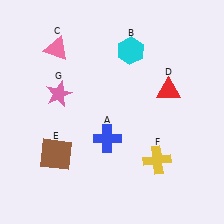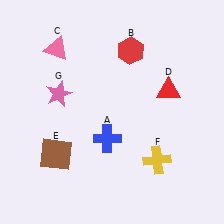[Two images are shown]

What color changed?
The hexagon (B) changed from cyan in Image 1 to red in Image 2.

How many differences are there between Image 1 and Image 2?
There is 1 difference between the two images.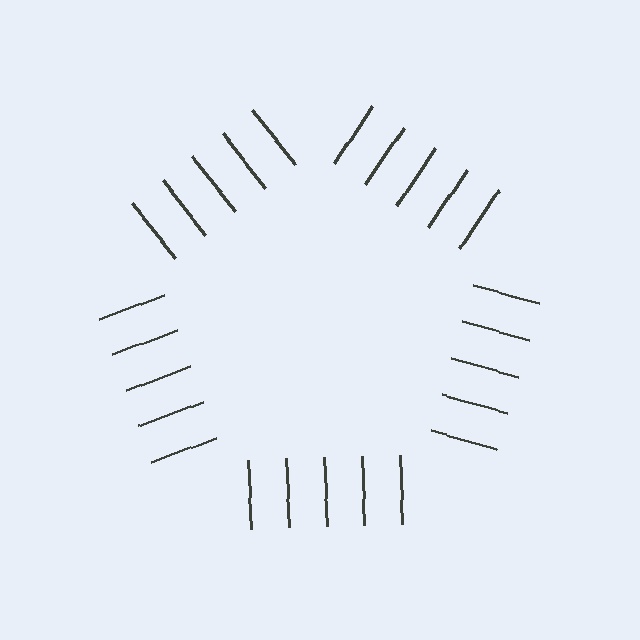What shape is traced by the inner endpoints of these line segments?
An illusory pentagon — the line segments terminate on its edges but no continuous stroke is drawn.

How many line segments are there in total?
25 — 5 along each of the 5 edges.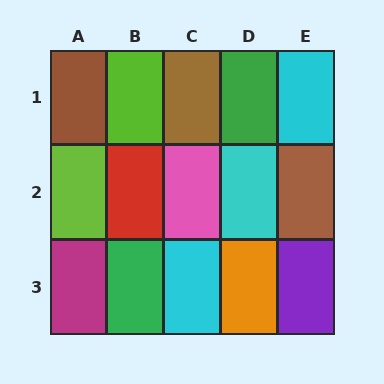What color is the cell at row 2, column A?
Lime.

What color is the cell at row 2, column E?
Brown.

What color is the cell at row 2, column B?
Red.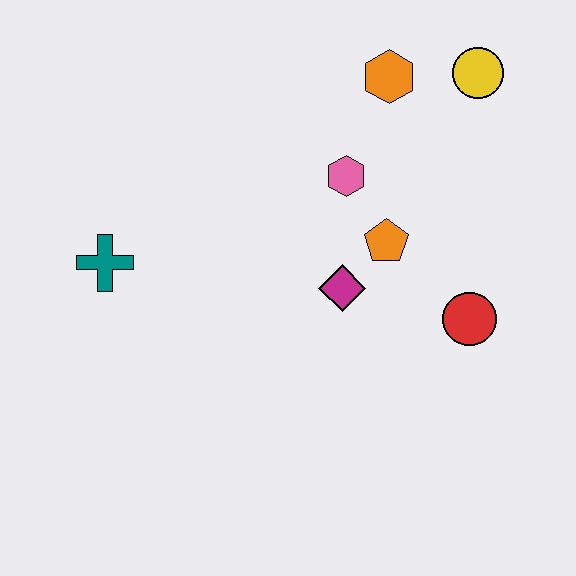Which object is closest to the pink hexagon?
The orange pentagon is closest to the pink hexagon.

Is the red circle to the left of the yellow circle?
Yes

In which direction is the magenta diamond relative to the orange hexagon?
The magenta diamond is below the orange hexagon.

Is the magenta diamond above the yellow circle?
No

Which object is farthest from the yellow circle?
The teal cross is farthest from the yellow circle.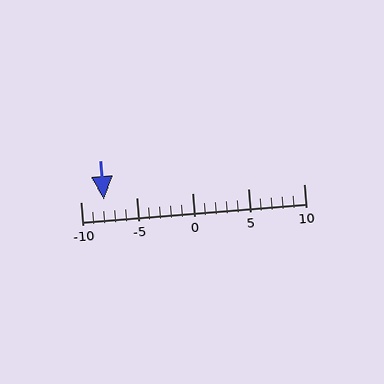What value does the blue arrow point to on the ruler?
The blue arrow points to approximately -8.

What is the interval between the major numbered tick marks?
The major tick marks are spaced 5 units apart.